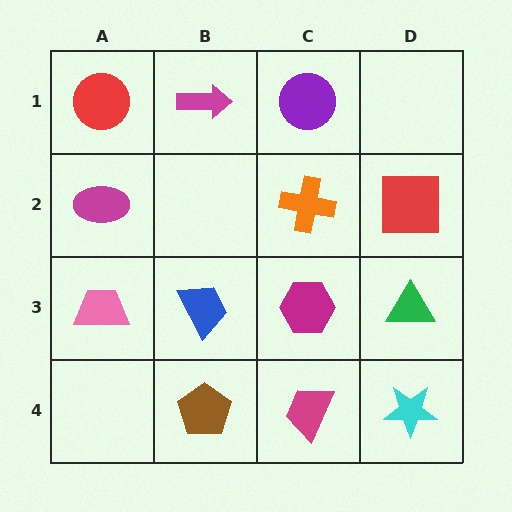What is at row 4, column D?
A cyan star.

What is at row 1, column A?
A red circle.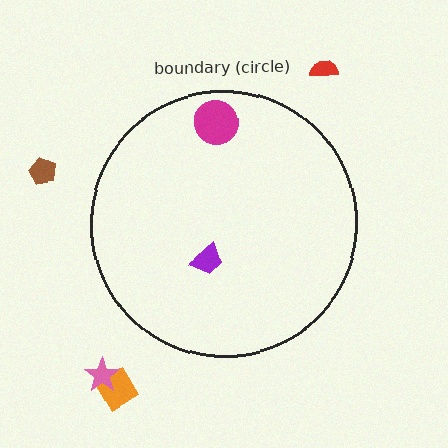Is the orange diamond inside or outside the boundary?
Outside.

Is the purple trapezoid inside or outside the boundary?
Inside.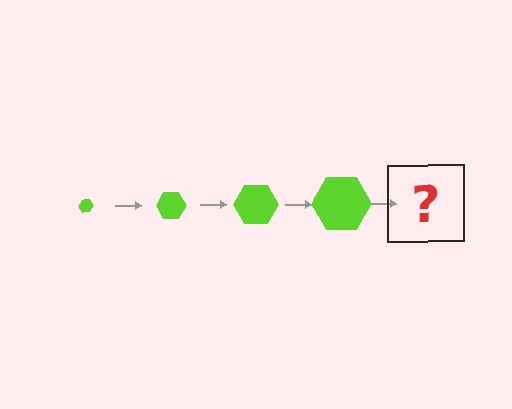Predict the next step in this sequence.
The next step is a lime hexagon, larger than the previous one.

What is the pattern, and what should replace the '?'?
The pattern is that the hexagon gets progressively larger each step. The '?' should be a lime hexagon, larger than the previous one.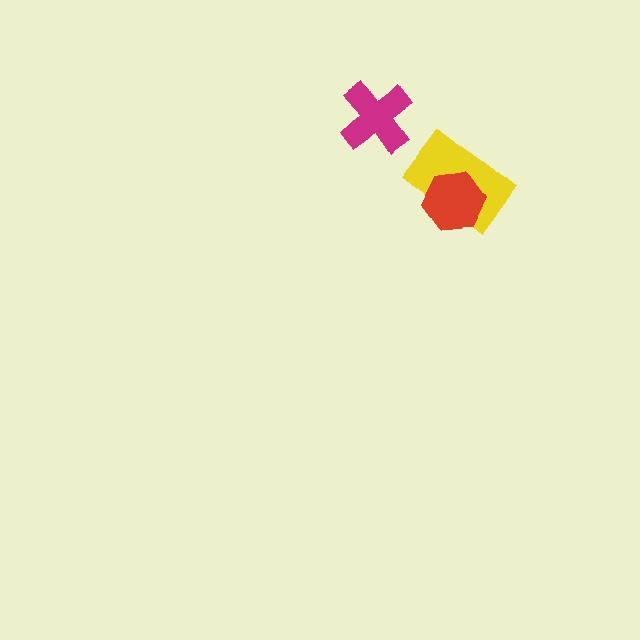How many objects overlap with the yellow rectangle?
1 object overlaps with the yellow rectangle.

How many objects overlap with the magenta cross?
0 objects overlap with the magenta cross.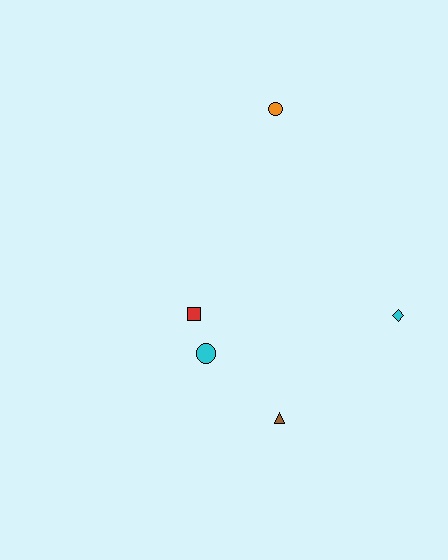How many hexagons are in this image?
There are no hexagons.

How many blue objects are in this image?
There are no blue objects.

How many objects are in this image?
There are 5 objects.